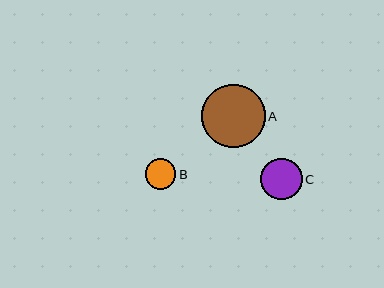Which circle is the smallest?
Circle B is the smallest with a size of approximately 31 pixels.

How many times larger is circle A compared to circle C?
Circle A is approximately 1.5 times the size of circle C.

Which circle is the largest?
Circle A is the largest with a size of approximately 64 pixels.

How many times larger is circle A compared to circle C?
Circle A is approximately 1.5 times the size of circle C.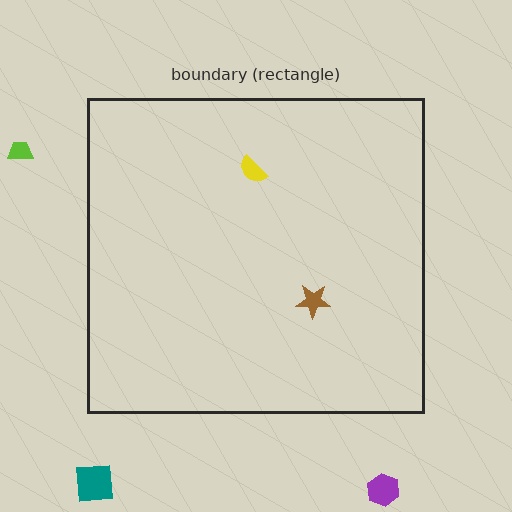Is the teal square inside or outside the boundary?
Outside.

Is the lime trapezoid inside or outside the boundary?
Outside.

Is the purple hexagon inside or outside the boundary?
Outside.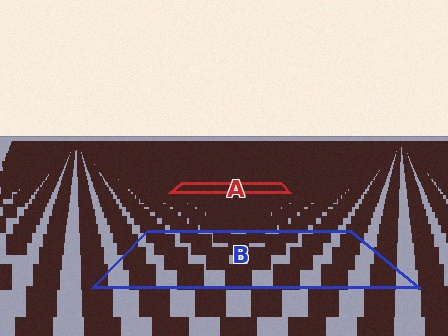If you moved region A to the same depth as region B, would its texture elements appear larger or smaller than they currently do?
They would appear larger. At a closer depth, the same texture elements are projected at a bigger on-screen size.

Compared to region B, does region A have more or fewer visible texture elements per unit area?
Region A has more texture elements per unit area — they are packed more densely because it is farther away.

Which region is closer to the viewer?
Region B is closer. The texture elements there are larger and more spread out.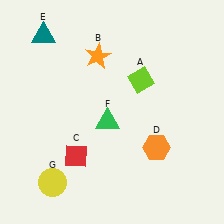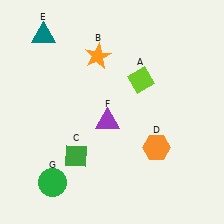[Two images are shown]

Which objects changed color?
C changed from red to green. F changed from green to purple. G changed from yellow to green.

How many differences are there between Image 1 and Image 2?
There are 3 differences between the two images.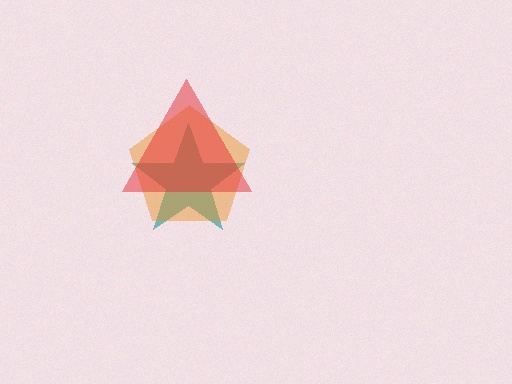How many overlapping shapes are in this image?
There are 3 overlapping shapes in the image.